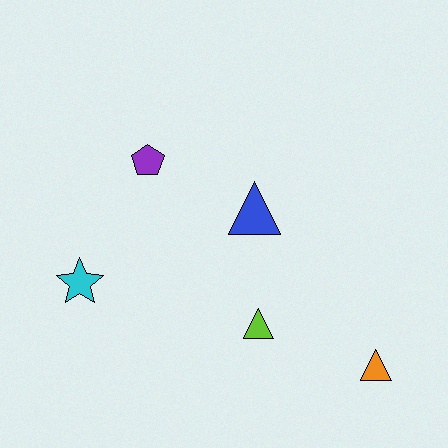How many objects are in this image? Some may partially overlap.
There are 5 objects.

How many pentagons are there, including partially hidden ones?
There is 1 pentagon.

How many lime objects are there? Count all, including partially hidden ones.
There is 1 lime object.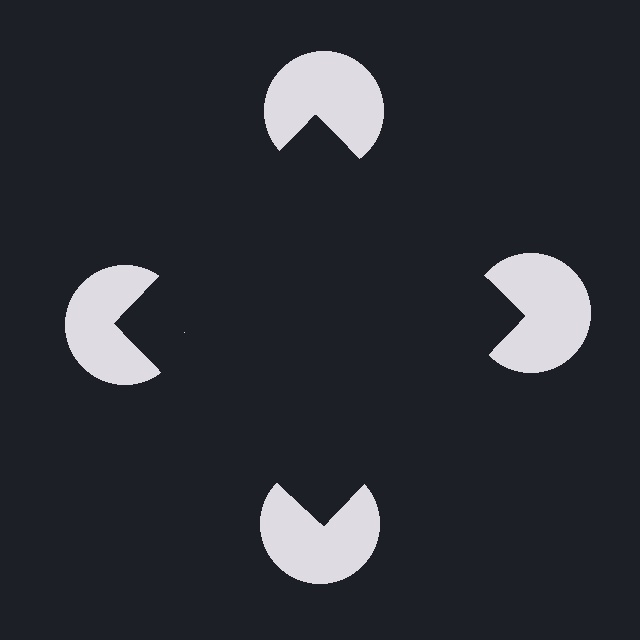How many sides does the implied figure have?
4 sides.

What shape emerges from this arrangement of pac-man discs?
An illusory square — its edges are inferred from the aligned wedge cuts in the pac-man discs, not physically drawn.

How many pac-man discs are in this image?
There are 4 — one at each vertex of the illusory square.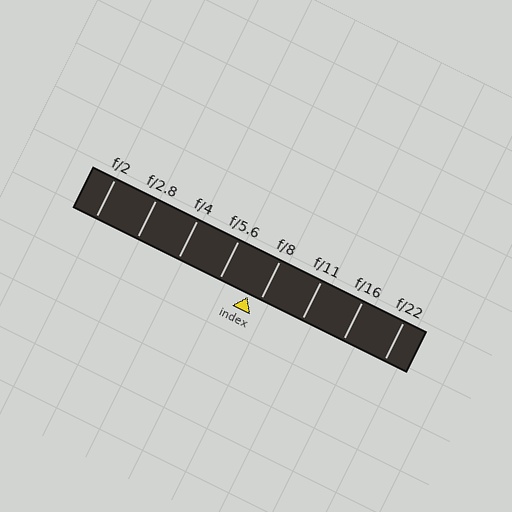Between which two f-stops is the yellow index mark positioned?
The index mark is between f/5.6 and f/8.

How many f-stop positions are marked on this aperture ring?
There are 8 f-stop positions marked.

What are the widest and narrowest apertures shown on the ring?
The widest aperture shown is f/2 and the narrowest is f/22.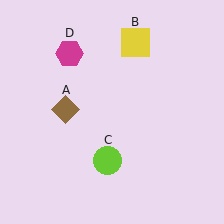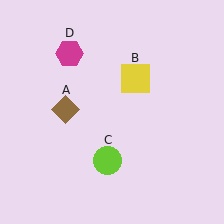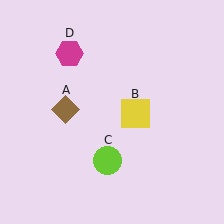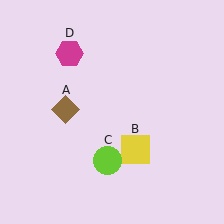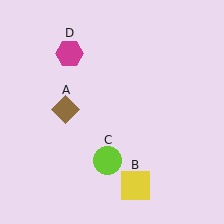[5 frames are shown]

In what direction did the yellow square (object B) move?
The yellow square (object B) moved down.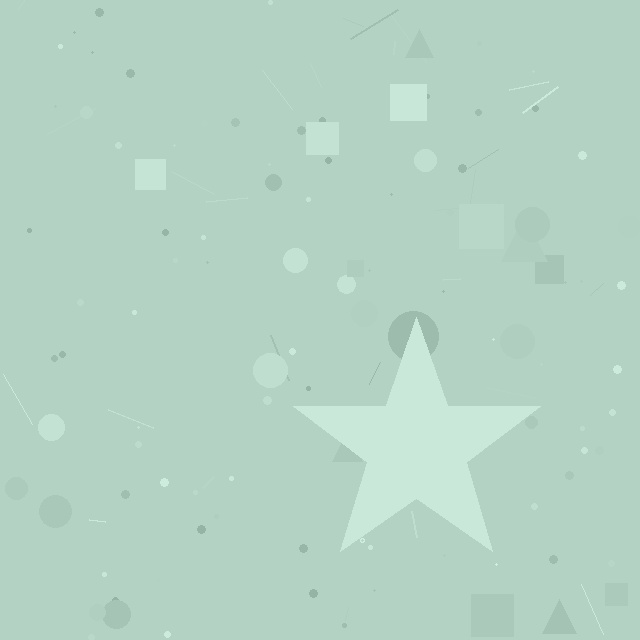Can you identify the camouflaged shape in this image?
The camouflaged shape is a star.